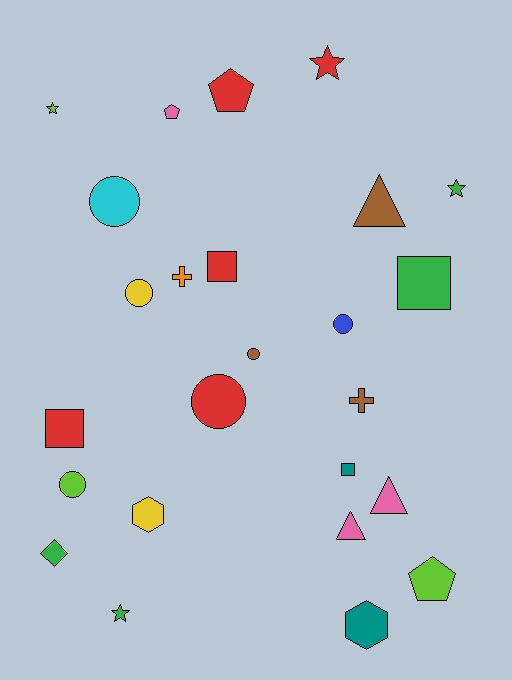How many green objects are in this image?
There are 4 green objects.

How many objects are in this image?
There are 25 objects.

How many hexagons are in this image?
There are 2 hexagons.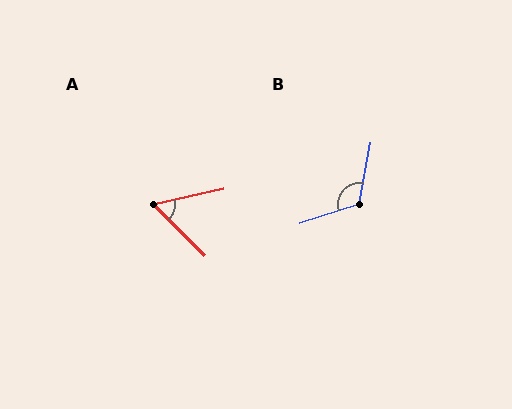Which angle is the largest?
B, at approximately 118 degrees.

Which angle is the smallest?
A, at approximately 57 degrees.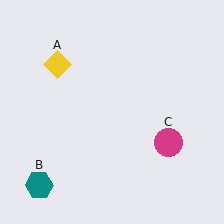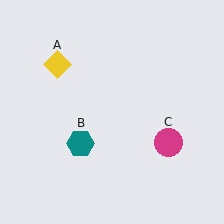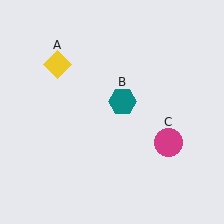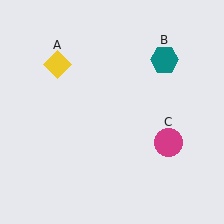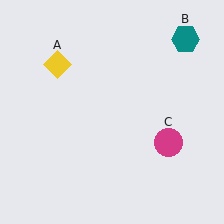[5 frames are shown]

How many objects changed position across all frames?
1 object changed position: teal hexagon (object B).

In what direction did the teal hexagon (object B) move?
The teal hexagon (object B) moved up and to the right.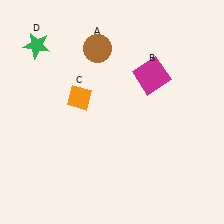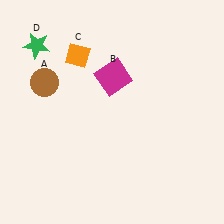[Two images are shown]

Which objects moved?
The objects that moved are: the brown circle (A), the magenta square (B), the orange diamond (C).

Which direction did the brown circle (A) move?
The brown circle (A) moved left.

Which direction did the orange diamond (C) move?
The orange diamond (C) moved up.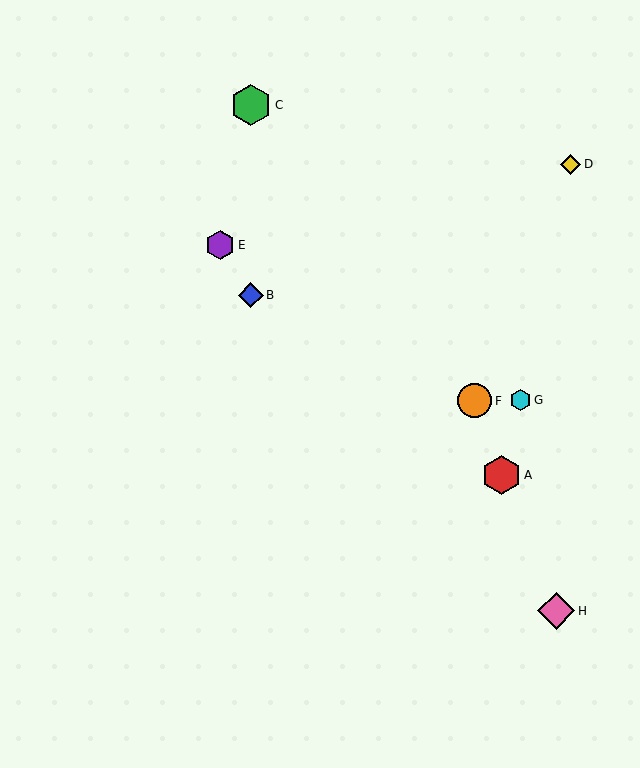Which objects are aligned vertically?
Objects B, C are aligned vertically.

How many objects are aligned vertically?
2 objects (B, C) are aligned vertically.